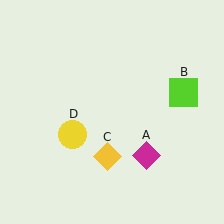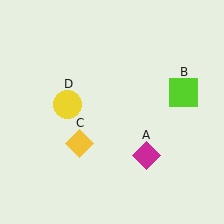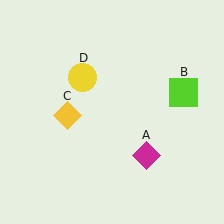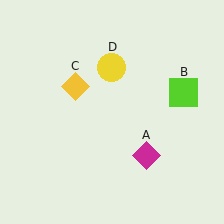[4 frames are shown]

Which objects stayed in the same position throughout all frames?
Magenta diamond (object A) and lime square (object B) remained stationary.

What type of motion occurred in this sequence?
The yellow diamond (object C), yellow circle (object D) rotated clockwise around the center of the scene.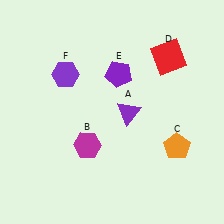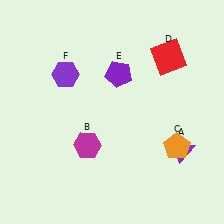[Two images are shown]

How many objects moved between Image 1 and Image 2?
1 object moved between the two images.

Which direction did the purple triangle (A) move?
The purple triangle (A) moved right.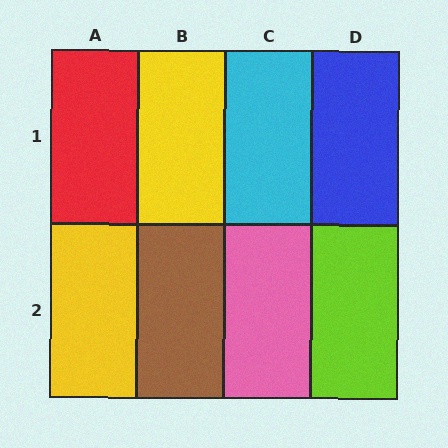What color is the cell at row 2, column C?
Pink.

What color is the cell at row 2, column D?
Lime.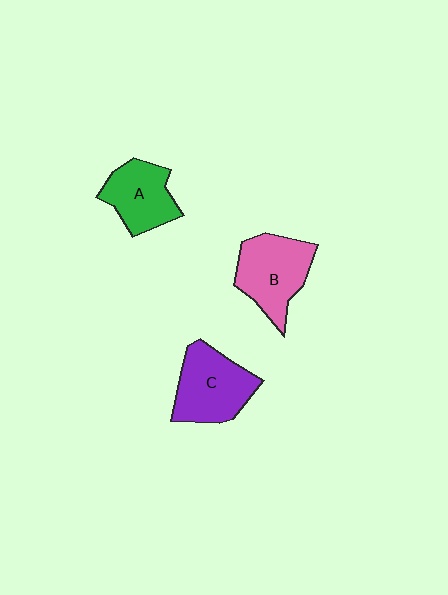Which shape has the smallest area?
Shape A (green).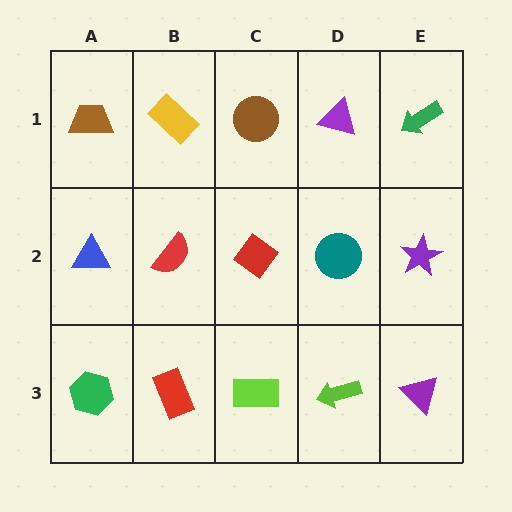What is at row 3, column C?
A lime rectangle.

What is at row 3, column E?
A purple triangle.